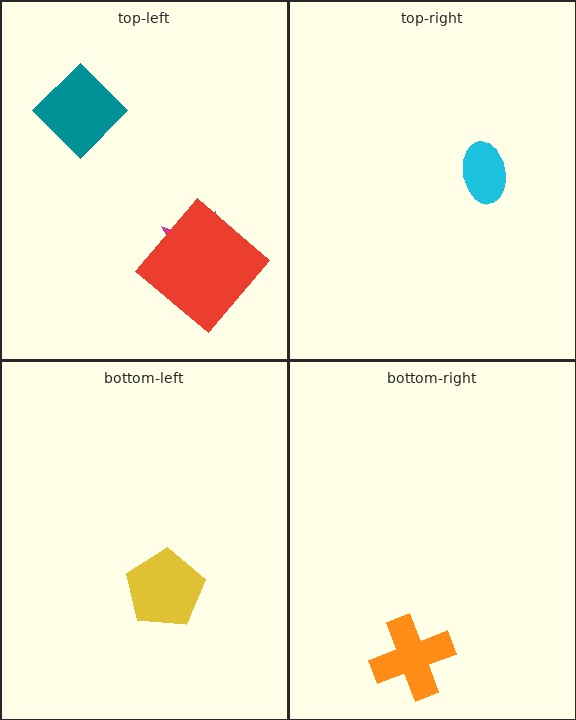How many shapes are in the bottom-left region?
1.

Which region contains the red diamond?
The top-left region.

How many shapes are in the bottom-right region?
1.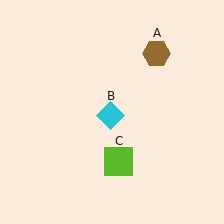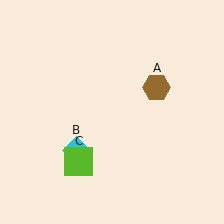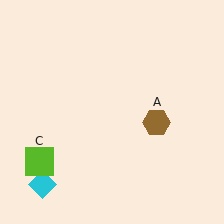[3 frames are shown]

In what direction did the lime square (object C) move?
The lime square (object C) moved left.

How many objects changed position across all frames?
3 objects changed position: brown hexagon (object A), cyan diamond (object B), lime square (object C).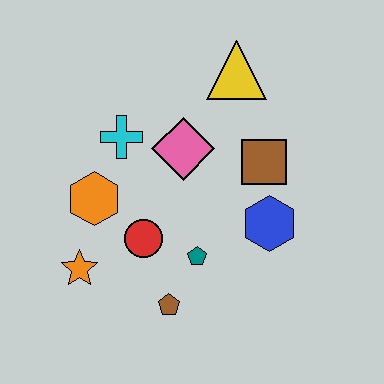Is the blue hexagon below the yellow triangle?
Yes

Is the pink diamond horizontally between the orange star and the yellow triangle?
Yes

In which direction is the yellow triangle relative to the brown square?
The yellow triangle is above the brown square.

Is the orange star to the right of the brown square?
No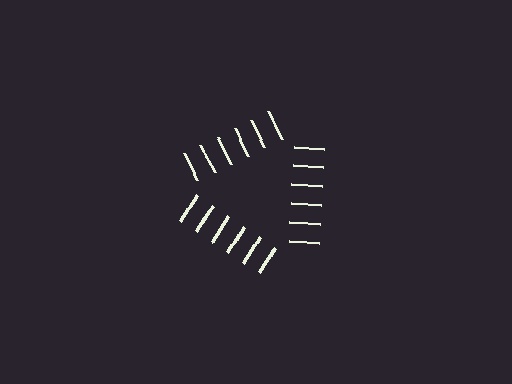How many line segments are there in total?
18 — 6 along each of the 3 edges.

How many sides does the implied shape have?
3 sides — the line-ends trace a triangle.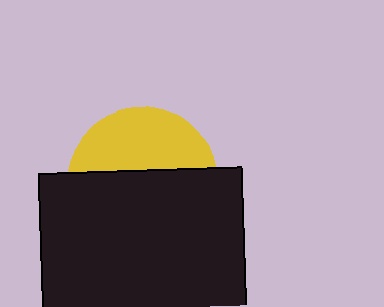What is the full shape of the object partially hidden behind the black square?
The partially hidden object is a yellow circle.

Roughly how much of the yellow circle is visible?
A small part of it is visible (roughly 39%).